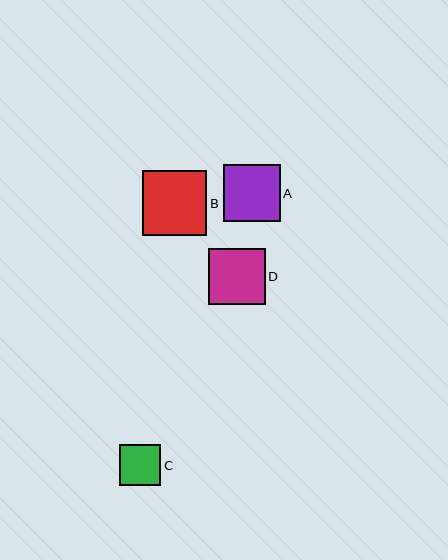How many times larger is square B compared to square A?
Square B is approximately 1.1 times the size of square A.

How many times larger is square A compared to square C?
Square A is approximately 1.4 times the size of square C.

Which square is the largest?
Square B is the largest with a size of approximately 65 pixels.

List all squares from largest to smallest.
From largest to smallest: B, A, D, C.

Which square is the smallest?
Square C is the smallest with a size of approximately 41 pixels.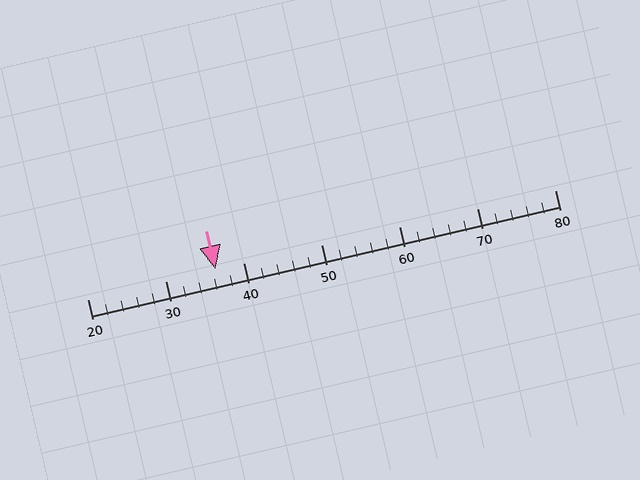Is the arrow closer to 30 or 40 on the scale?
The arrow is closer to 40.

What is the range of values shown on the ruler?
The ruler shows values from 20 to 80.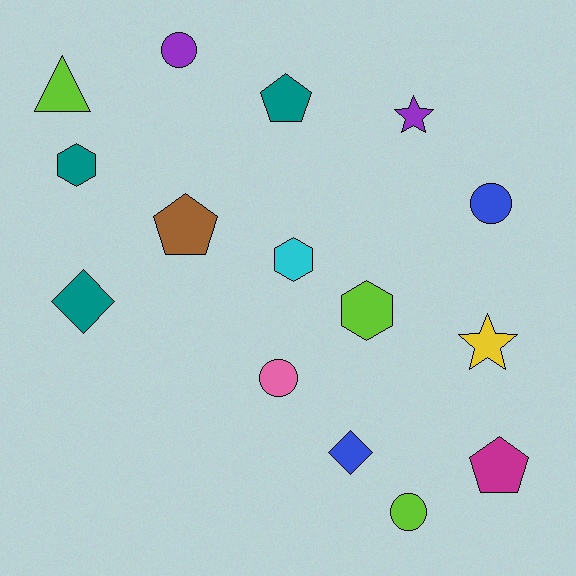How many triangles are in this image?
There is 1 triangle.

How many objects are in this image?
There are 15 objects.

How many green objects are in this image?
There are no green objects.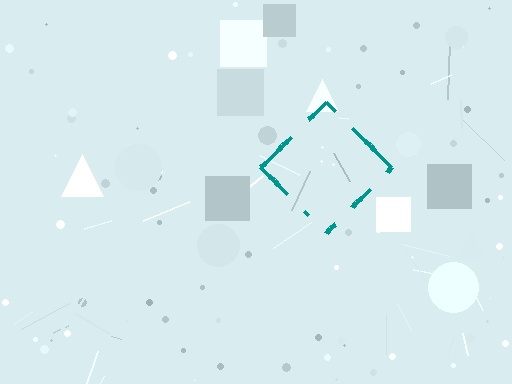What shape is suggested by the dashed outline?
The dashed outline suggests a diamond.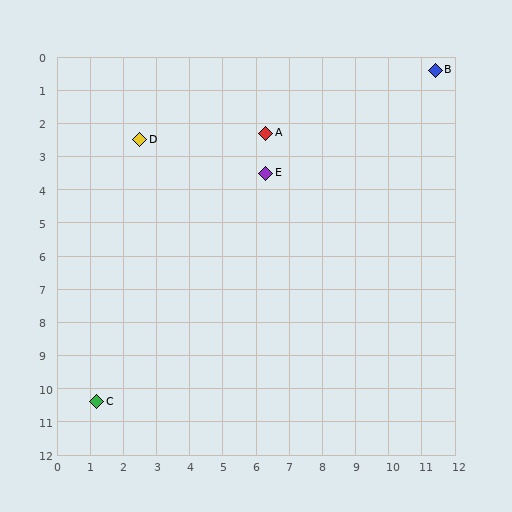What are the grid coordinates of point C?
Point C is at approximately (1.2, 10.4).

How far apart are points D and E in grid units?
Points D and E are about 3.9 grid units apart.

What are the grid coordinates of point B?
Point B is at approximately (11.4, 0.4).